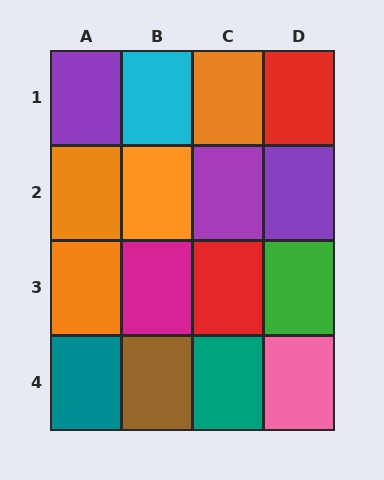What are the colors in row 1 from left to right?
Purple, cyan, orange, red.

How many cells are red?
2 cells are red.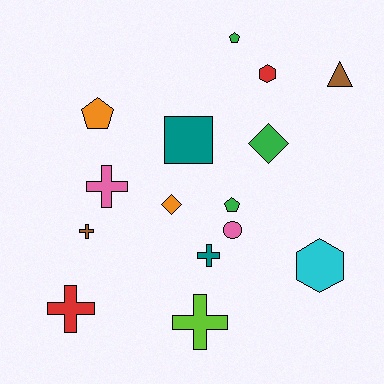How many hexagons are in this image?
There are 2 hexagons.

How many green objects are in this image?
There are 3 green objects.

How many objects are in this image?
There are 15 objects.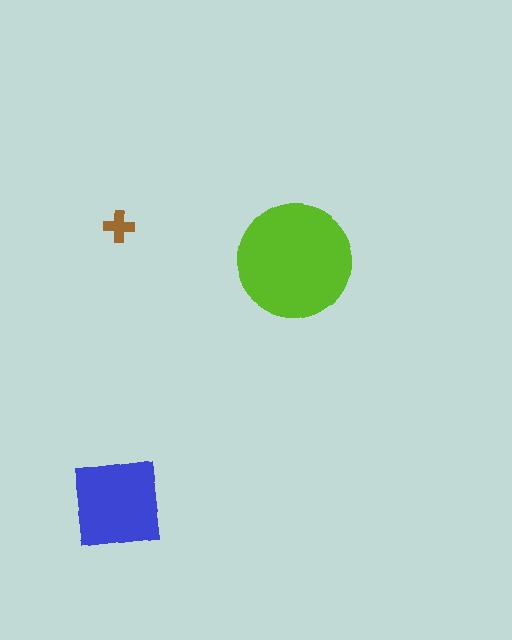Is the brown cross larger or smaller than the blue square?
Smaller.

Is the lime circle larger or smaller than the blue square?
Larger.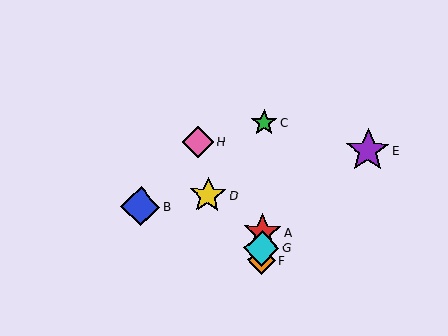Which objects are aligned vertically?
Objects A, C, F, G are aligned vertically.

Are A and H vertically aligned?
No, A is at x≈262 and H is at x≈198.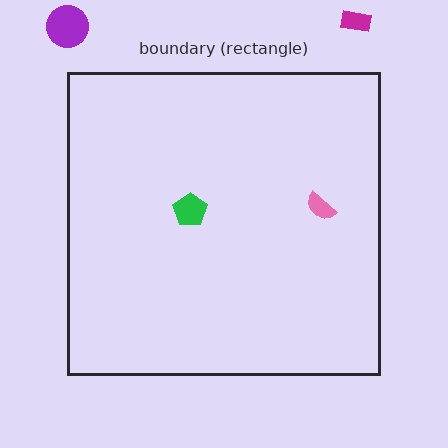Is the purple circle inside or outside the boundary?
Outside.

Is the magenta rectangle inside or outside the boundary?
Outside.